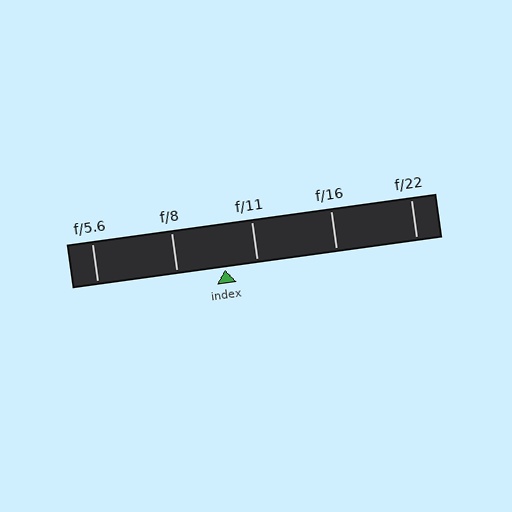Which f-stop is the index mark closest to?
The index mark is closest to f/11.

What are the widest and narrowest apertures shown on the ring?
The widest aperture shown is f/5.6 and the narrowest is f/22.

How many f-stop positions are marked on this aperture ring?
There are 5 f-stop positions marked.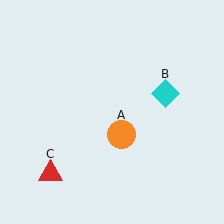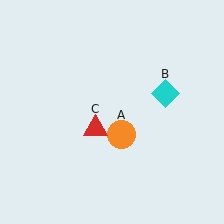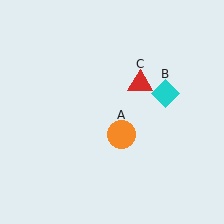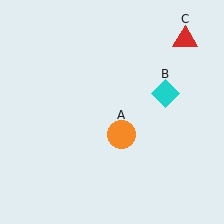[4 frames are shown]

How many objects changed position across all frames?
1 object changed position: red triangle (object C).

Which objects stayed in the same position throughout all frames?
Orange circle (object A) and cyan diamond (object B) remained stationary.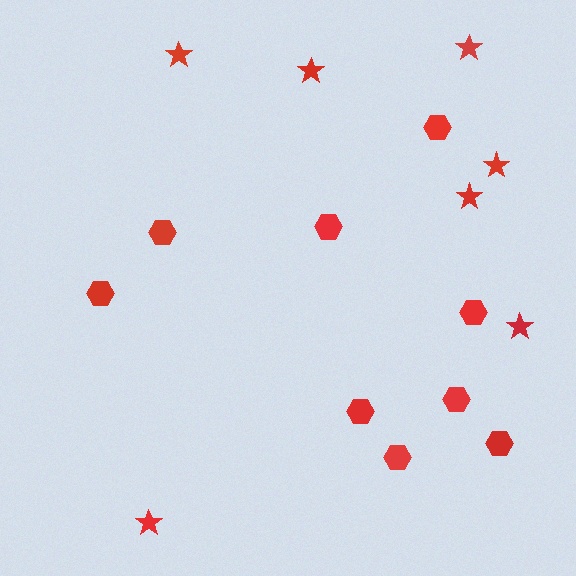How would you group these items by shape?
There are 2 groups: one group of stars (7) and one group of hexagons (9).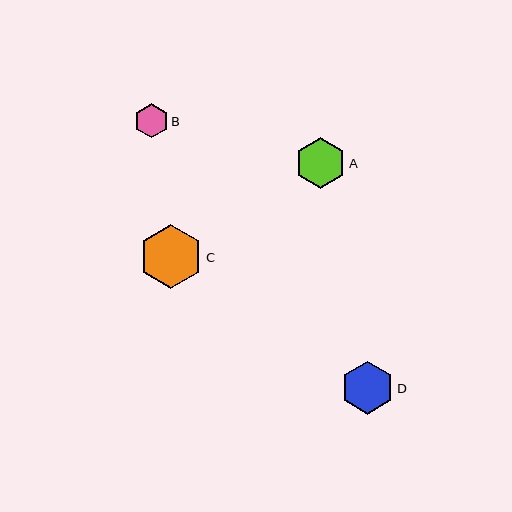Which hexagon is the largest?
Hexagon C is the largest with a size of approximately 64 pixels.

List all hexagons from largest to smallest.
From largest to smallest: C, D, A, B.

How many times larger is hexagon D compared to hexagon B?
Hexagon D is approximately 1.6 times the size of hexagon B.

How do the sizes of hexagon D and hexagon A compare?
Hexagon D and hexagon A are approximately the same size.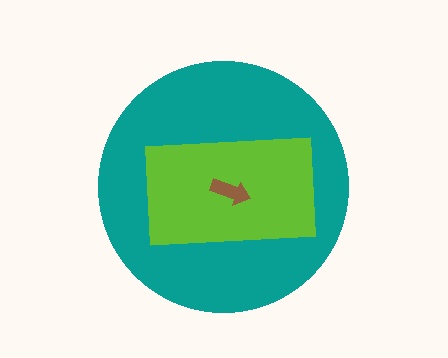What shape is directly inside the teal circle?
The lime rectangle.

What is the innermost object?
The brown arrow.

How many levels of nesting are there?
3.